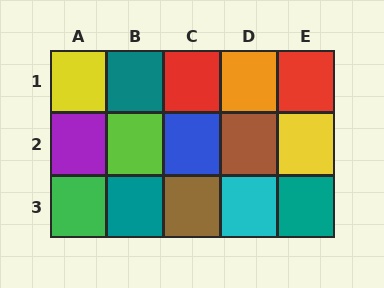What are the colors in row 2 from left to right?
Purple, lime, blue, brown, yellow.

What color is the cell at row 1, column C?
Red.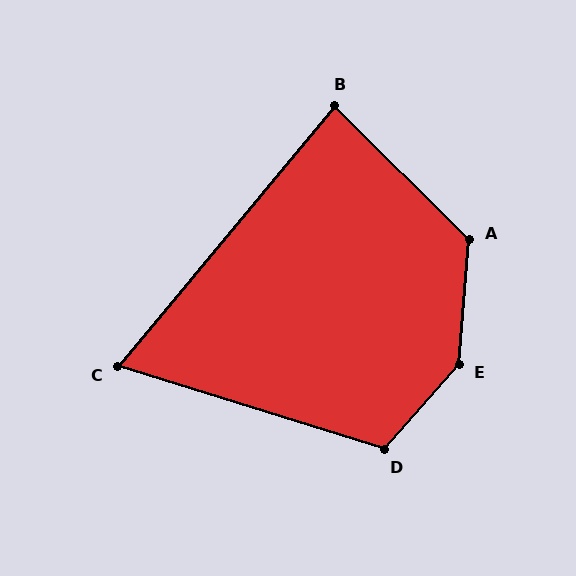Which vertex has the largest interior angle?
E, at approximately 143 degrees.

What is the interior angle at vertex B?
Approximately 85 degrees (approximately right).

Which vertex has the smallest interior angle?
C, at approximately 67 degrees.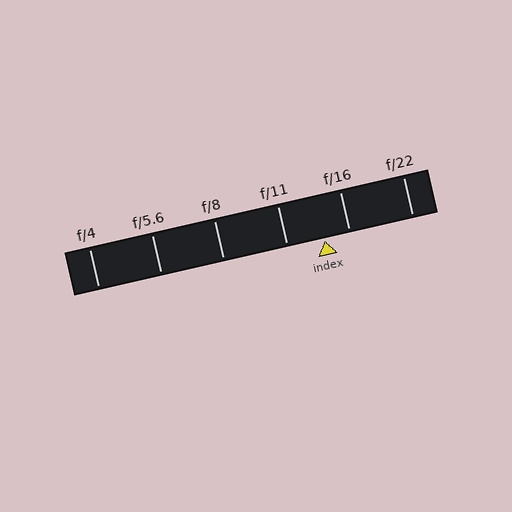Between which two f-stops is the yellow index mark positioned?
The index mark is between f/11 and f/16.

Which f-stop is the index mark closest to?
The index mark is closest to f/16.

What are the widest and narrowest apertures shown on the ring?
The widest aperture shown is f/4 and the narrowest is f/22.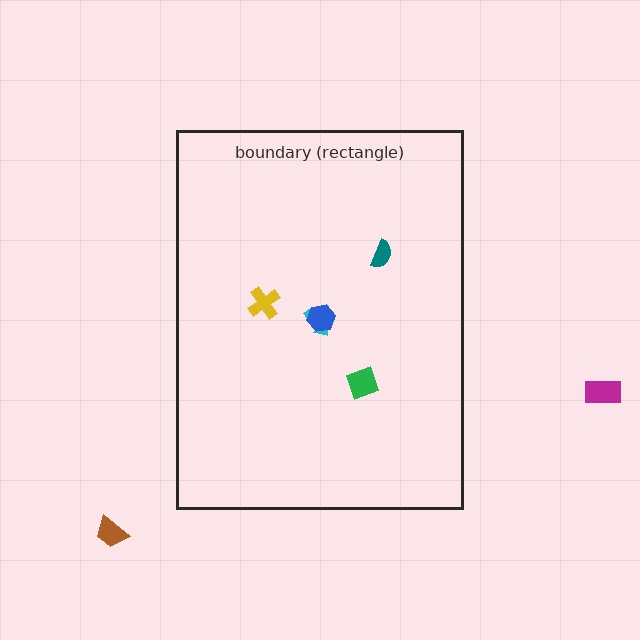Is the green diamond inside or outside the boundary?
Inside.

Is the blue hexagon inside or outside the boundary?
Inside.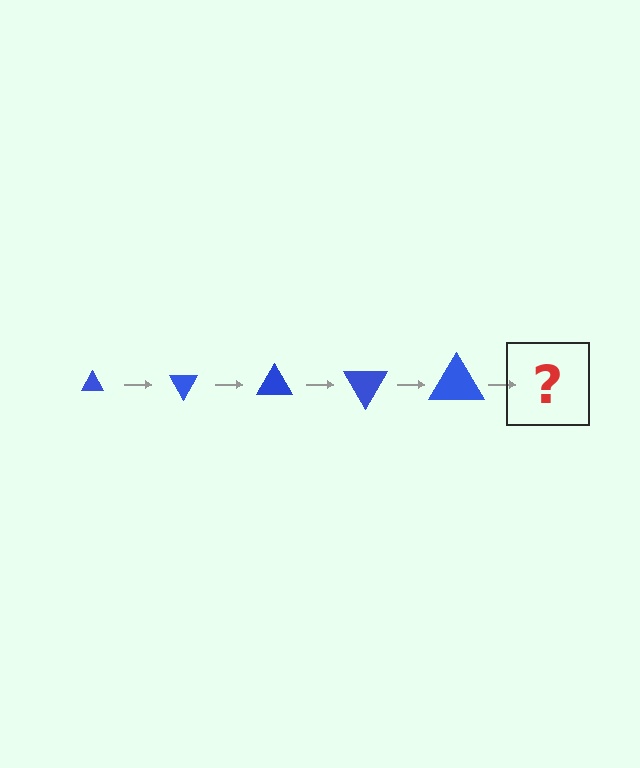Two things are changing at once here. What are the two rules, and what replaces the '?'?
The two rules are that the triangle grows larger each step and it rotates 60 degrees each step. The '?' should be a triangle, larger than the previous one and rotated 300 degrees from the start.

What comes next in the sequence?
The next element should be a triangle, larger than the previous one and rotated 300 degrees from the start.